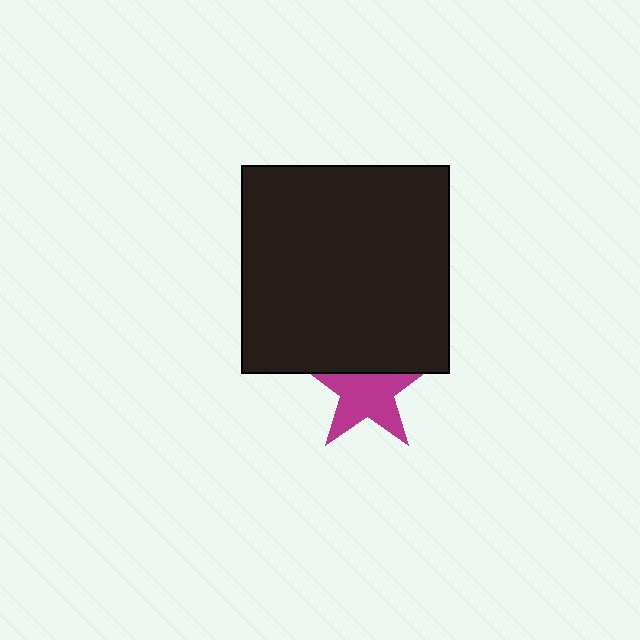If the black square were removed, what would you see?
You would see the complete magenta star.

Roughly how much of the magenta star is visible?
Most of it is visible (roughly 69%).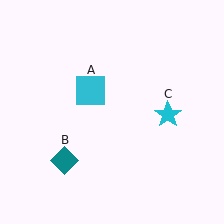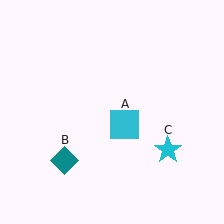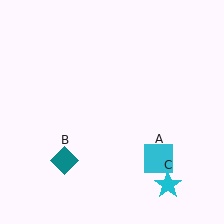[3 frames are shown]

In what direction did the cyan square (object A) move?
The cyan square (object A) moved down and to the right.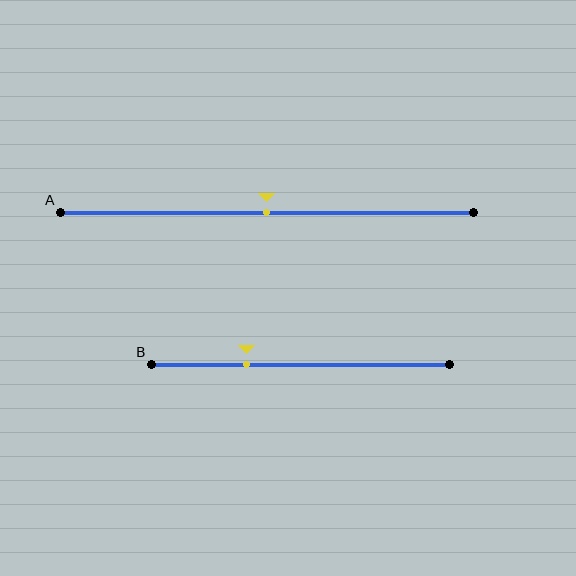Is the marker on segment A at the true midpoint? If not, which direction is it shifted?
Yes, the marker on segment A is at the true midpoint.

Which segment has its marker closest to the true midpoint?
Segment A has its marker closest to the true midpoint.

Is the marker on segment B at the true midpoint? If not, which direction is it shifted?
No, the marker on segment B is shifted to the left by about 18% of the segment length.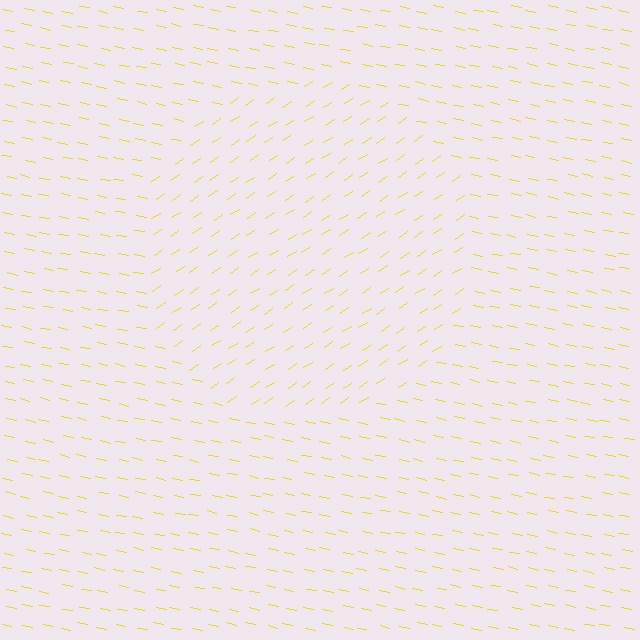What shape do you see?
I see a circle.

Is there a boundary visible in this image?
Yes, there is a texture boundary formed by a change in line orientation.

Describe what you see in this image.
The image is filled with small yellow line segments. A circle region in the image has lines oriented differently from the surrounding lines, creating a visible texture boundary.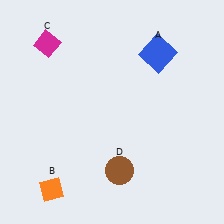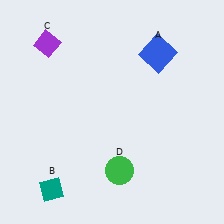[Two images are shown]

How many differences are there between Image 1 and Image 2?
There are 3 differences between the two images.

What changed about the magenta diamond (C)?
In Image 1, C is magenta. In Image 2, it changed to purple.